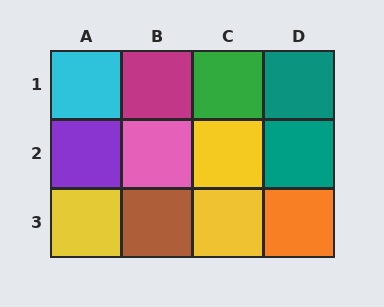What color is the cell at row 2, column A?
Purple.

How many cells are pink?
1 cell is pink.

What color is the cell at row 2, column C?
Yellow.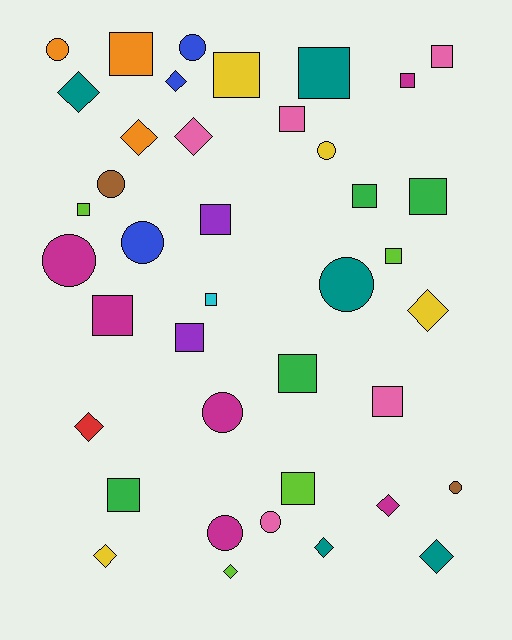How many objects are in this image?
There are 40 objects.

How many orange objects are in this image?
There are 3 orange objects.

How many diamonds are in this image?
There are 11 diamonds.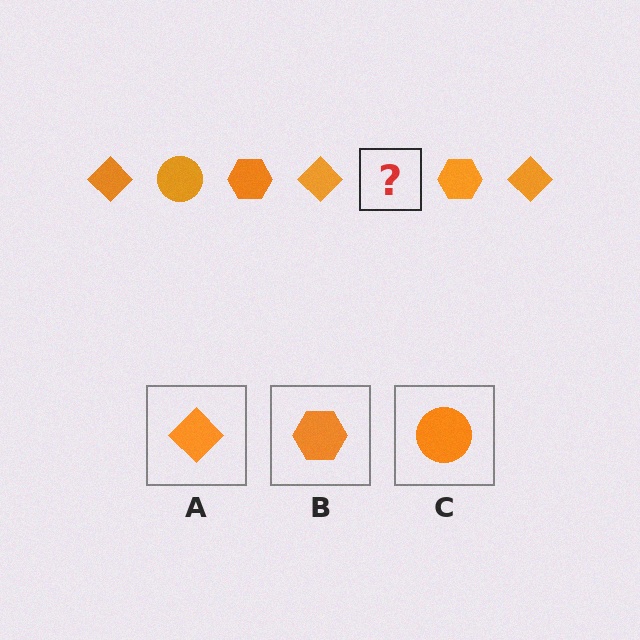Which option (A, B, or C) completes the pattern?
C.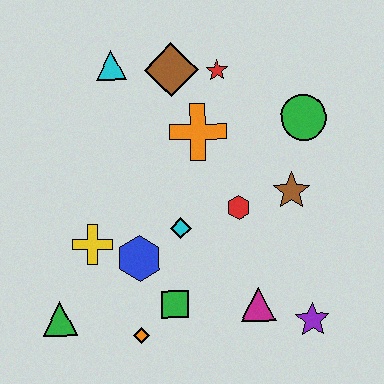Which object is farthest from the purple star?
The cyan triangle is farthest from the purple star.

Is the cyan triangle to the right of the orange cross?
No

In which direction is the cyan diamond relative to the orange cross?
The cyan diamond is below the orange cross.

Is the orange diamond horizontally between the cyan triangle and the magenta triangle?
Yes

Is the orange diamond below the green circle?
Yes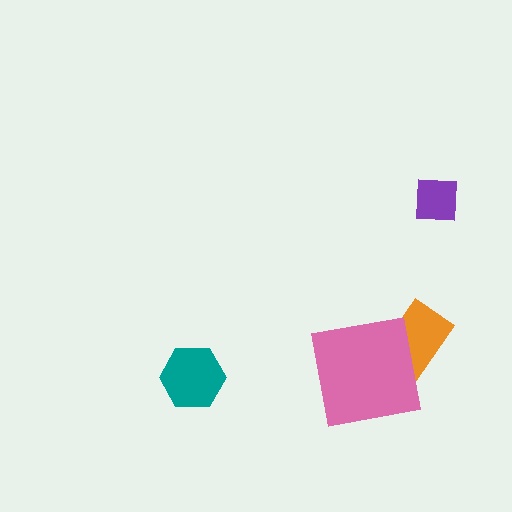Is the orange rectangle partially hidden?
Yes, it is partially covered by another shape.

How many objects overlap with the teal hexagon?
0 objects overlap with the teal hexagon.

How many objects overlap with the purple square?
0 objects overlap with the purple square.